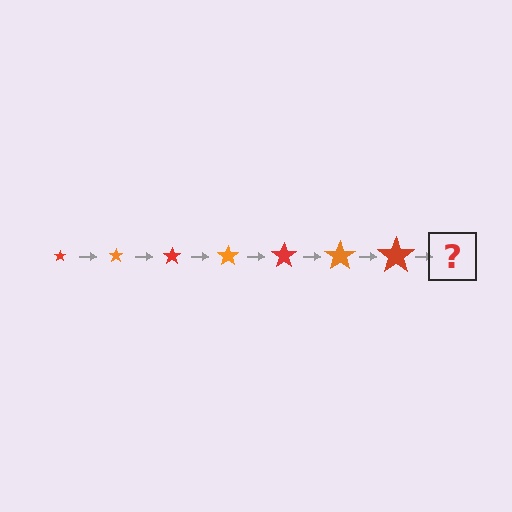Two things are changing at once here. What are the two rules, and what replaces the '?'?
The two rules are that the star grows larger each step and the color cycles through red and orange. The '?' should be an orange star, larger than the previous one.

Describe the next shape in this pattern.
It should be an orange star, larger than the previous one.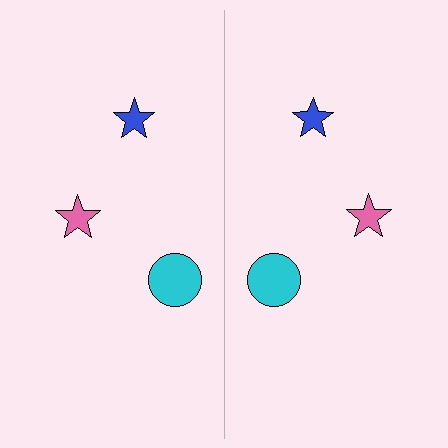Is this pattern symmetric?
Yes, this pattern has bilateral (reflection) symmetry.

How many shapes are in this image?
There are 6 shapes in this image.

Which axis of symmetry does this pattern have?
The pattern has a vertical axis of symmetry running through the center of the image.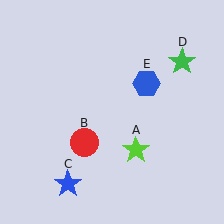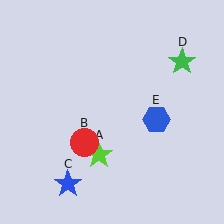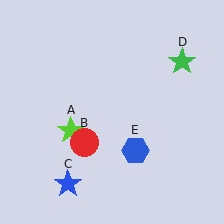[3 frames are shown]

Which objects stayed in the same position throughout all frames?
Red circle (object B) and blue star (object C) and green star (object D) remained stationary.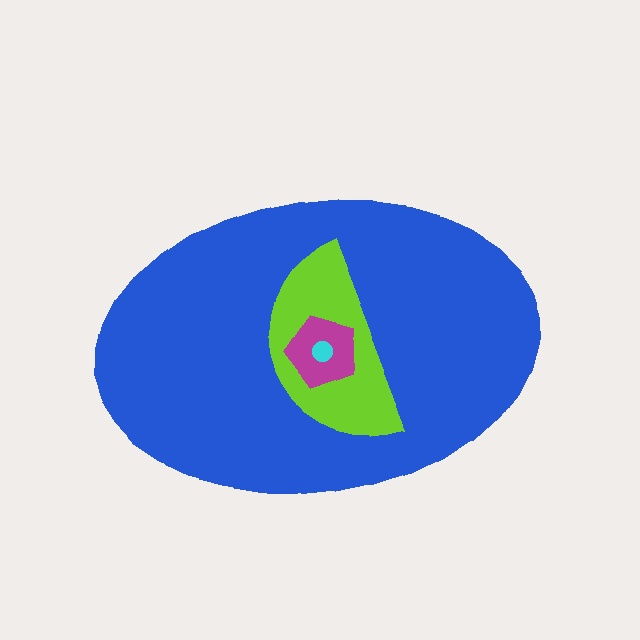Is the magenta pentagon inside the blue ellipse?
Yes.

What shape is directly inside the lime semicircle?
The magenta pentagon.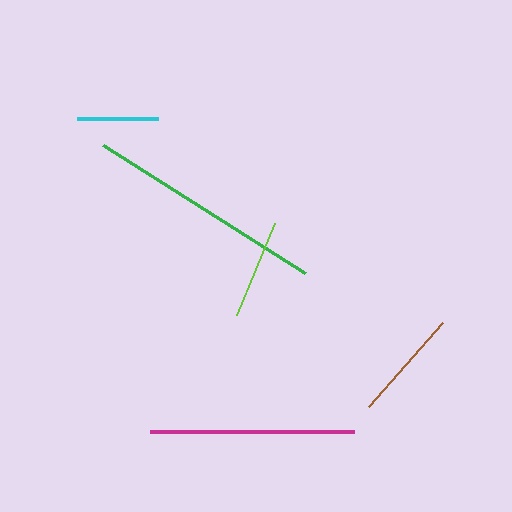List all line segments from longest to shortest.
From longest to shortest: green, magenta, brown, lime, cyan.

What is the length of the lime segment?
The lime segment is approximately 100 pixels long.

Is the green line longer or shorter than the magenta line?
The green line is longer than the magenta line.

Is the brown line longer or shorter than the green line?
The green line is longer than the brown line.